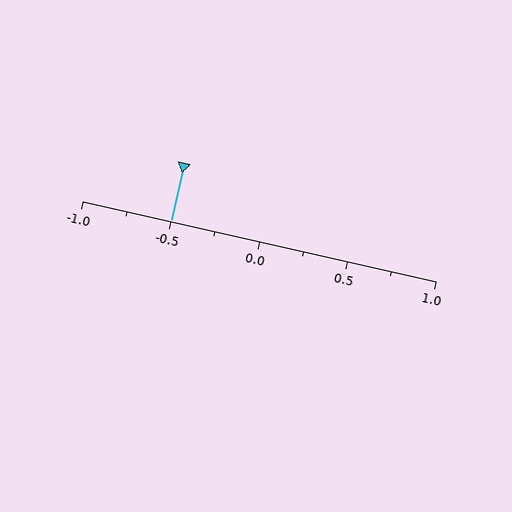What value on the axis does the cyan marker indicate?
The marker indicates approximately -0.5.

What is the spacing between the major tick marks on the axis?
The major ticks are spaced 0.5 apart.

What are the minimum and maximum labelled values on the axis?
The axis runs from -1.0 to 1.0.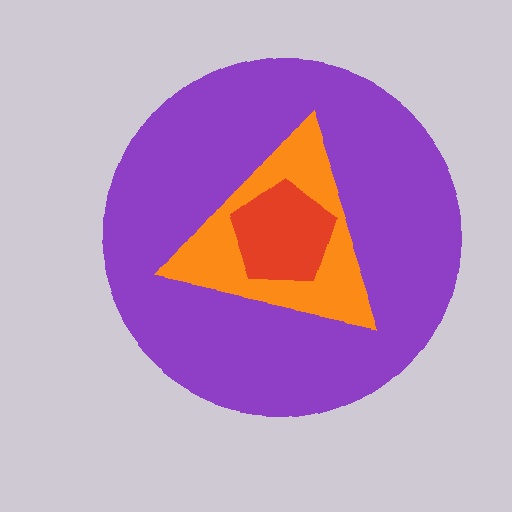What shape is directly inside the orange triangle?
The red pentagon.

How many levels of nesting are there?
3.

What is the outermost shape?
The purple circle.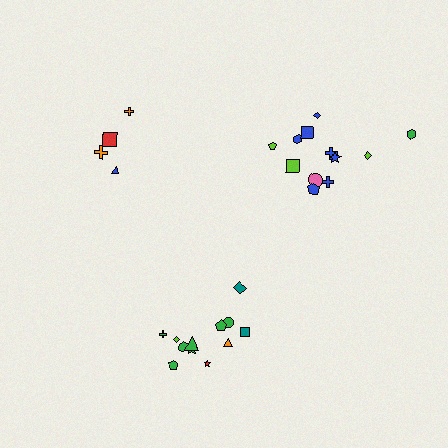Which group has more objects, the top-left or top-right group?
The top-right group.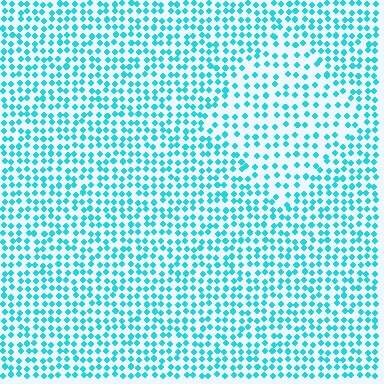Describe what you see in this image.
The image contains small cyan elements arranged at two different densities. A diamond-shaped region is visible where the elements are less densely packed than the surrounding area.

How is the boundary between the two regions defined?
The boundary is defined by a change in element density (approximately 1.6x ratio). All elements are the same color, size, and shape.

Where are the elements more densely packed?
The elements are more densely packed outside the diamond boundary.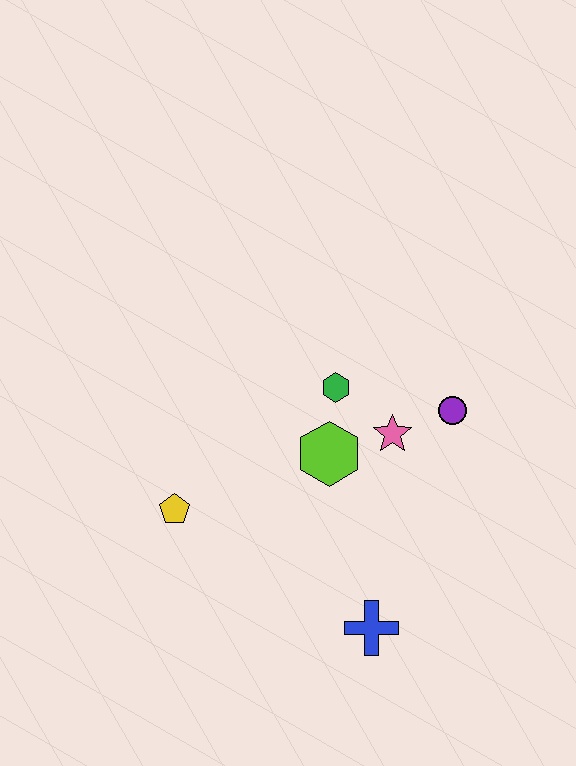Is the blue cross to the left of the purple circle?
Yes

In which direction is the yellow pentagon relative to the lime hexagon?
The yellow pentagon is to the left of the lime hexagon.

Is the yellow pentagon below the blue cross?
No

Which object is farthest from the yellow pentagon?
The purple circle is farthest from the yellow pentagon.